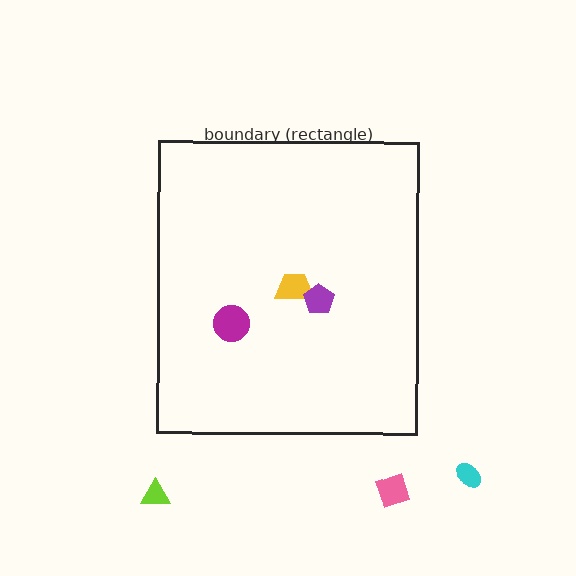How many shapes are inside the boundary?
3 inside, 3 outside.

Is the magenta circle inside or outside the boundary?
Inside.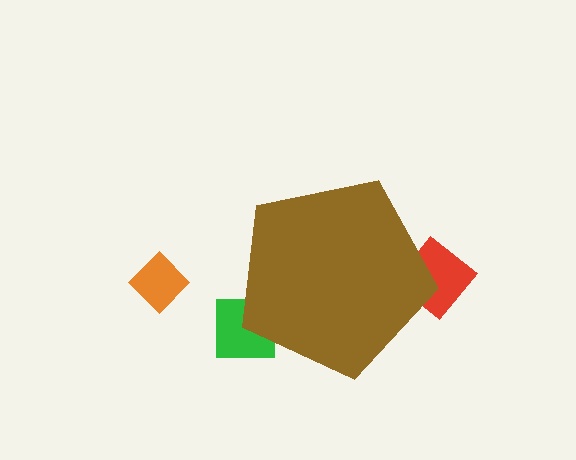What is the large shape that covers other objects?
A brown pentagon.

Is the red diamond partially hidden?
Yes, the red diamond is partially hidden behind the brown pentagon.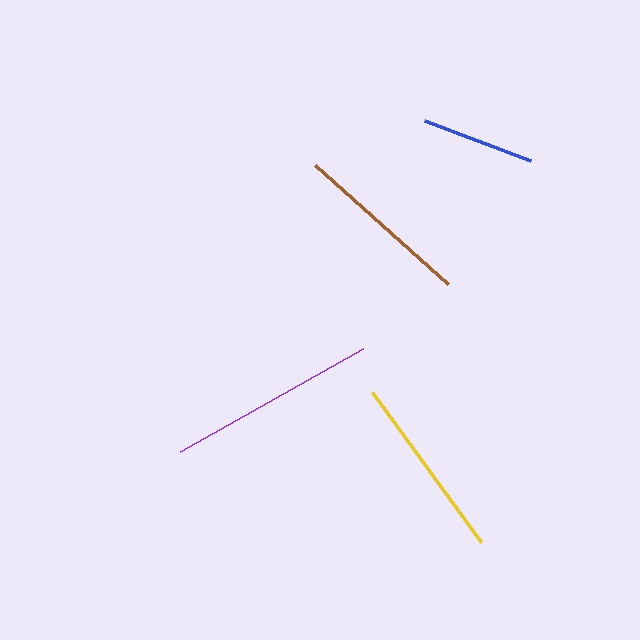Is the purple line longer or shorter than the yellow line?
The purple line is longer than the yellow line.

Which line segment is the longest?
The purple line is the longest at approximately 210 pixels.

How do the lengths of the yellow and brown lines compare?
The yellow and brown lines are approximately the same length.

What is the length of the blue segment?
The blue segment is approximately 114 pixels long.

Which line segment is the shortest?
The blue line is the shortest at approximately 114 pixels.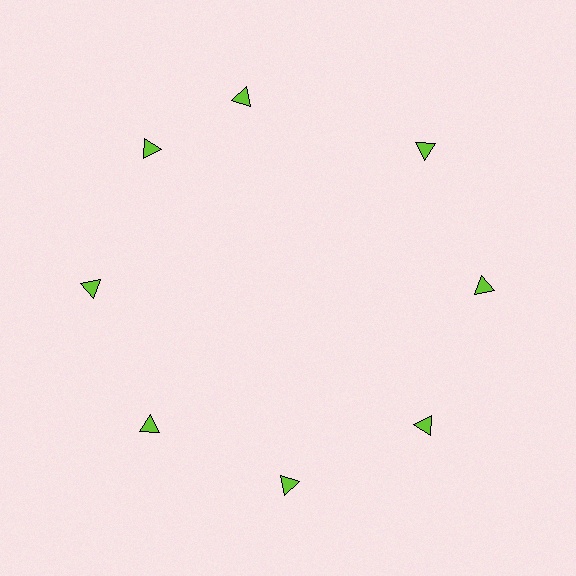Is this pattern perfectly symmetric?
No. The 8 lime triangles are arranged in a ring, but one element near the 12 o'clock position is rotated out of alignment along the ring, breaking the 8-fold rotational symmetry.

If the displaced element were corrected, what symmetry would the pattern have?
It would have 8-fold rotational symmetry — the pattern would map onto itself every 45 degrees.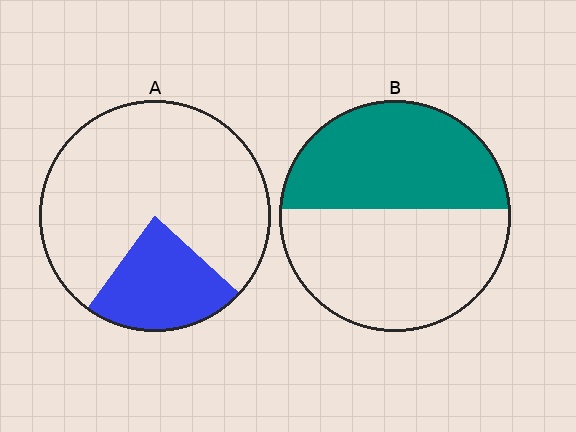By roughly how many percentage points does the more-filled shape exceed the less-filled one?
By roughly 25 percentage points (B over A).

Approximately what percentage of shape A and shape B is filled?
A is approximately 25% and B is approximately 45%.